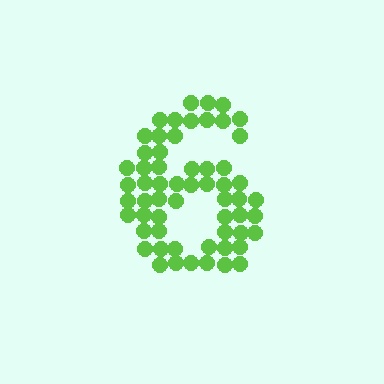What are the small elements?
The small elements are circles.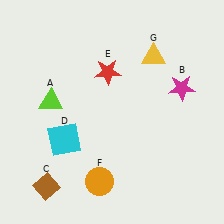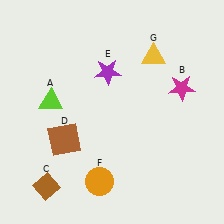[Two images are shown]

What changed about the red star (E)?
In Image 1, E is red. In Image 2, it changed to purple.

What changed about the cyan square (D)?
In Image 1, D is cyan. In Image 2, it changed to brown.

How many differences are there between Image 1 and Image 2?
There are 2 differences between the two images.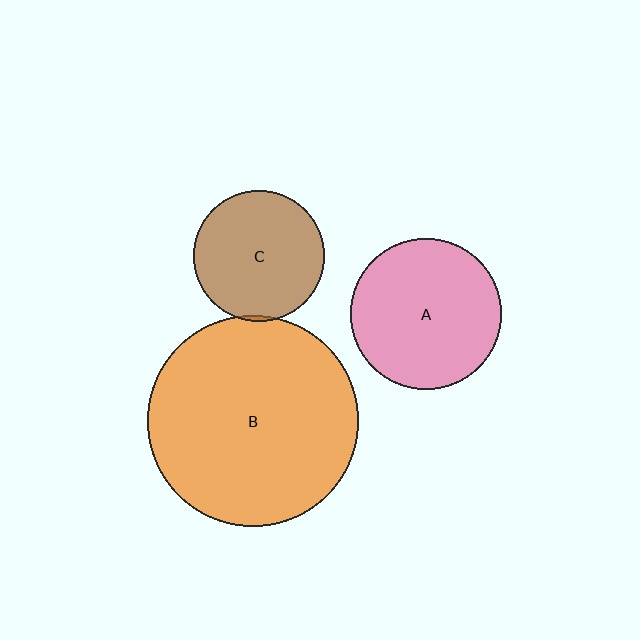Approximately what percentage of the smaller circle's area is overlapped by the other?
Approximately 5%.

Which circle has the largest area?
Circle B (orange).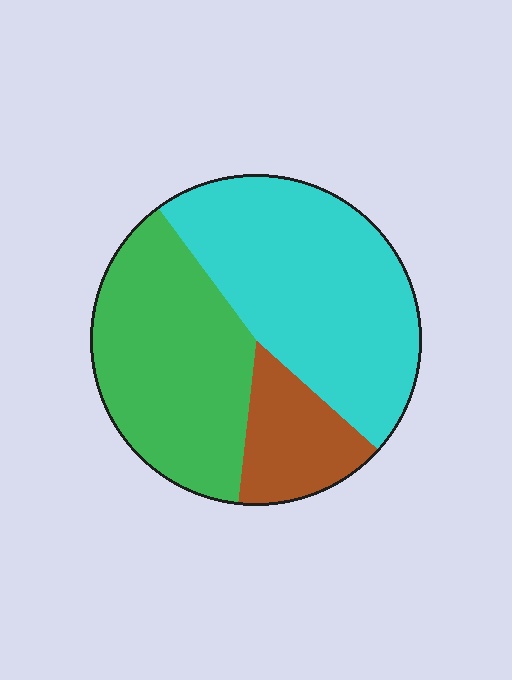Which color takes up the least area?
Brown, at roughly 15%.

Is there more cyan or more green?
Cyan.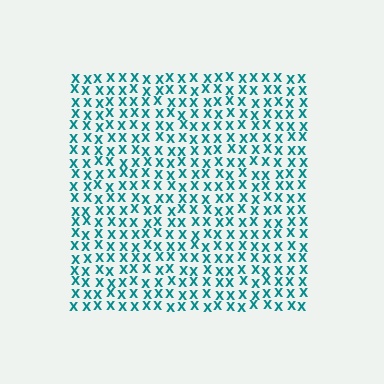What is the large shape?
The large shape is a square.